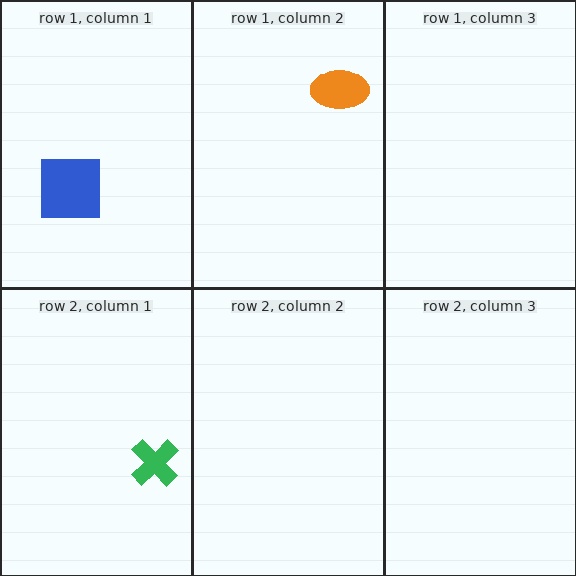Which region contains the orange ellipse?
The row 1, column 2 region.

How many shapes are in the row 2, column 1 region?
1.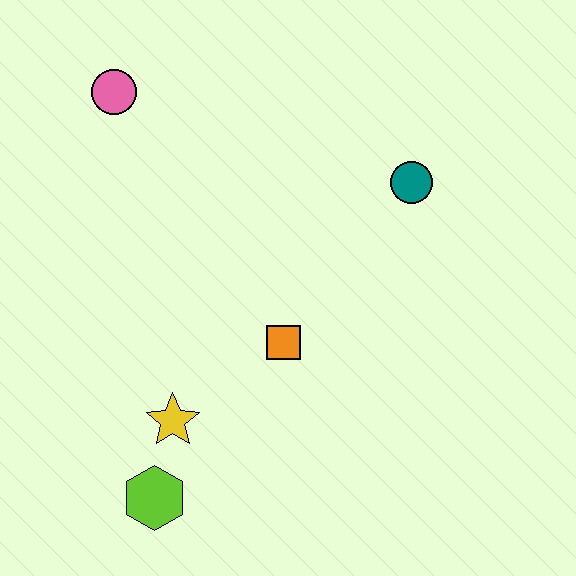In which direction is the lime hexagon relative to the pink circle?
The lime hexagon is below the pink circle.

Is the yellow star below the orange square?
Yes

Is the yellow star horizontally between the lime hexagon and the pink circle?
No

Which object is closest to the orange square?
The yellow star is closest to the orange square.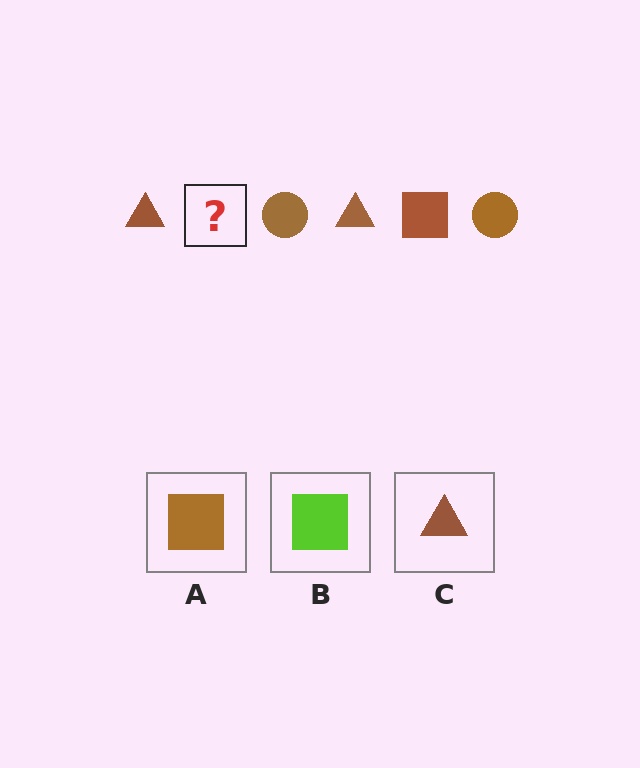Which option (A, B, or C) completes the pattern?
A.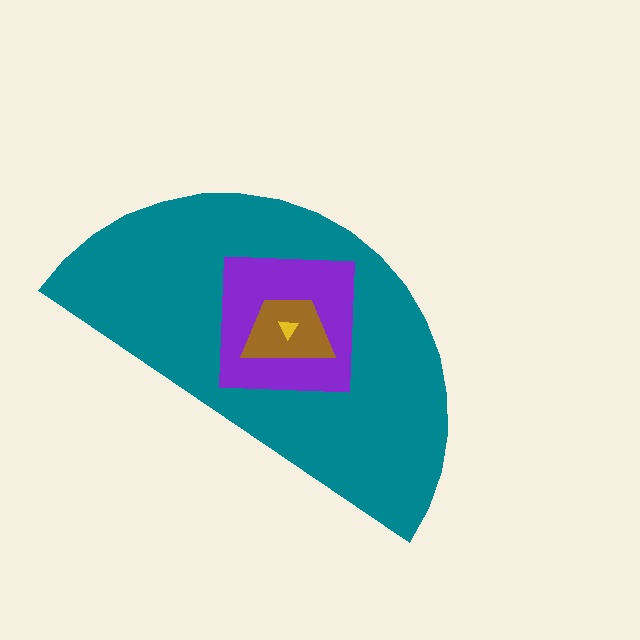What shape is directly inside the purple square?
The brown trapezoid.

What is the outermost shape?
The teal semicircle.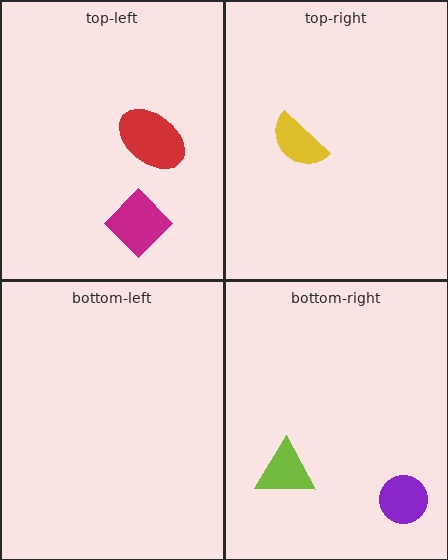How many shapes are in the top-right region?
1.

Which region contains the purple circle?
The bottom-right region.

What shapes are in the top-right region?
The yellow semicircle.